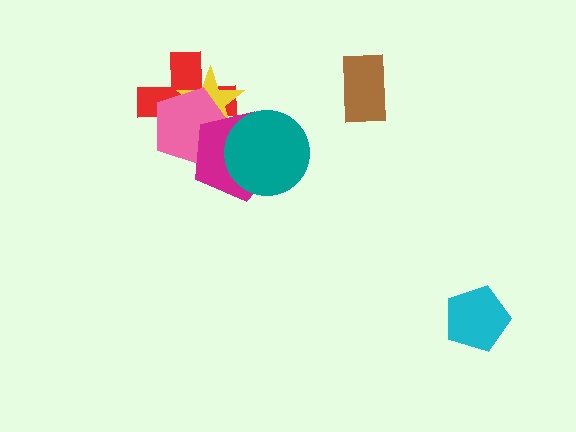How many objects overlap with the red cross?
3 objects overlap with the red cross.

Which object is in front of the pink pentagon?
The magenta pentagon is in front of the pink pentagon.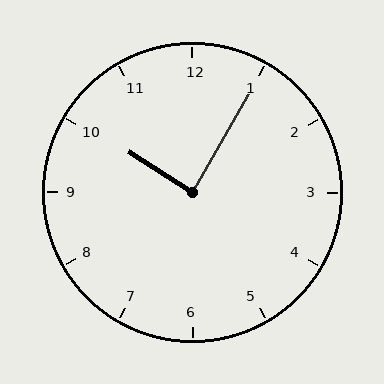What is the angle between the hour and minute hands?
Approximately 88 degrees.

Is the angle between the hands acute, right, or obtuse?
It is right.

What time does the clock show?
10:05.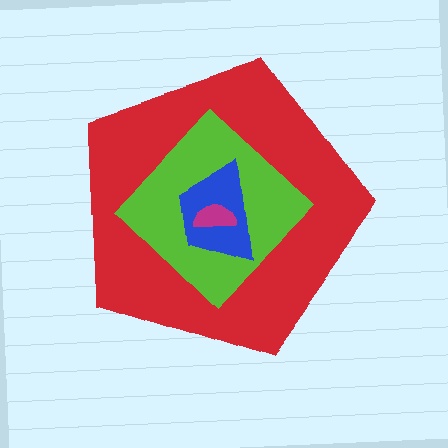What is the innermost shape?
The magenta semicircle.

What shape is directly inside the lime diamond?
The blue trapezoid.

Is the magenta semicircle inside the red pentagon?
Yes.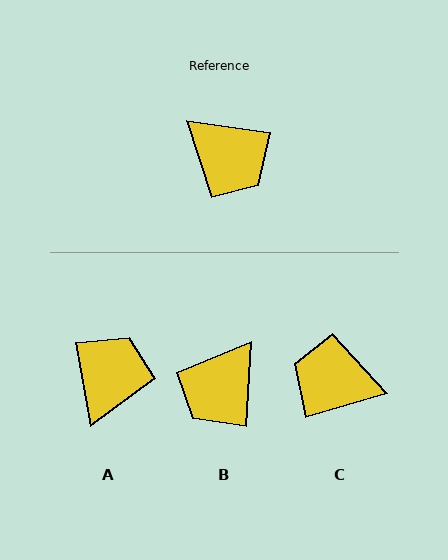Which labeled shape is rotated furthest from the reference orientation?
C, about 156 degrees away.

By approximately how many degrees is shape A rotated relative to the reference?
Approximately 109 degrees counter-clockwise.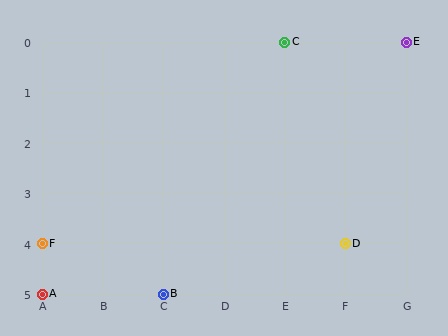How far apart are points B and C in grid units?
Points B and C are 2 columns and 5 rows apart (about 5.4 grid units diagonally).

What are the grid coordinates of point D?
Point D is at grid coordinates (F, 4).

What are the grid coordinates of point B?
Point B is at grid coordinates (C, 5).